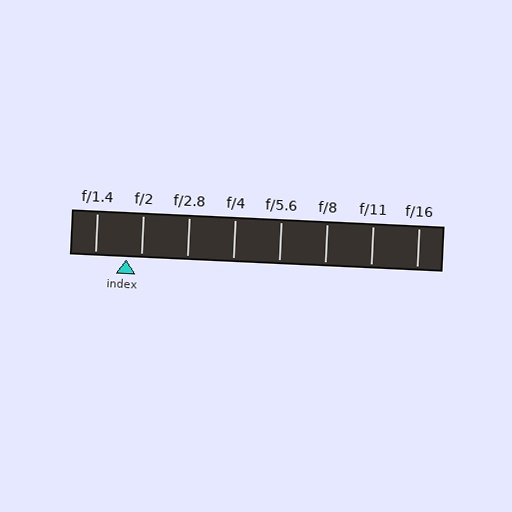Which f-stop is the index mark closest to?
The index mark is closest to f/2.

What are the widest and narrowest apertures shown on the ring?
The widest aperture shown is f/1.4 and the narrowest is f/16.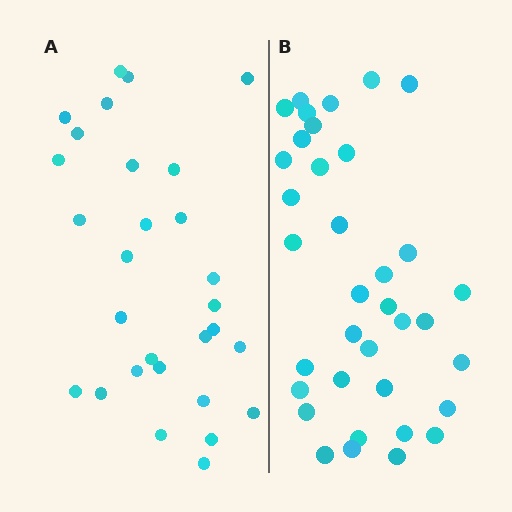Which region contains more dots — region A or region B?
Region B (the right region) has more dots.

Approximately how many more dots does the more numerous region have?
Region B has roughly 8 or so more dots than region A.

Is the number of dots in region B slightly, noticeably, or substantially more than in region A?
Region B has only slightly more — the two regions are fairly close. The ratio is roughly 1.2 to 1.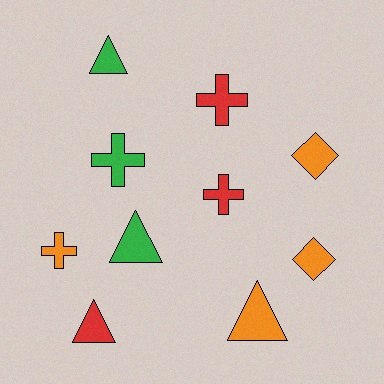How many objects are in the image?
There are 10 objects.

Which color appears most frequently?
Orange, with 4 objects.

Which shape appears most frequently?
Cross, with 4 objects.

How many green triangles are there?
There are 2 green triangles.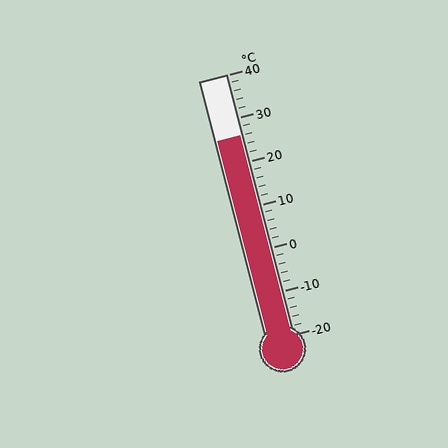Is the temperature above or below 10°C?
The temperature is above 10°C.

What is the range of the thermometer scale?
The thermometer scale ranges from -20°C to 40°C.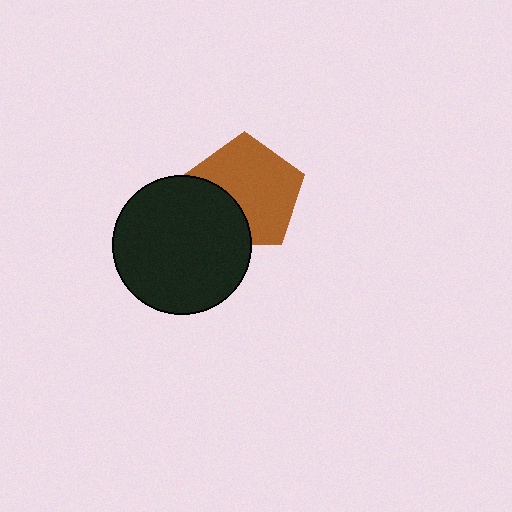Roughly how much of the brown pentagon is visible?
Most of it is visible (roughly 70%).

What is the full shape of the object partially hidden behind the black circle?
The partially hidden object is a brown pentagon.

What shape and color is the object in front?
The object in front is a black circle.